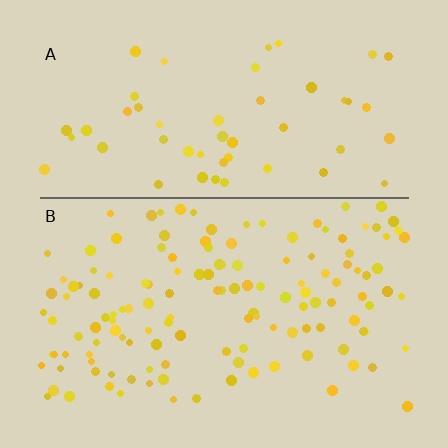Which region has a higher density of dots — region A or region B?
B (the bottom).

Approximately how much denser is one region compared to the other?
Approximately 2.5× — region B over region A.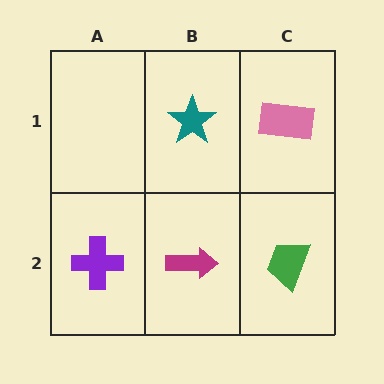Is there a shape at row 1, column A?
No, that cell is empty.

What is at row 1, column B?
A teal star.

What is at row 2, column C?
A green trapezoid.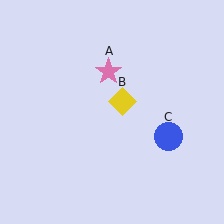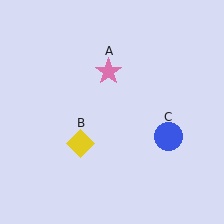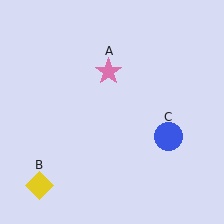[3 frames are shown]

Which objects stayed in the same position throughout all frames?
Pink star (object A) and blue circle (object C) remained stationary.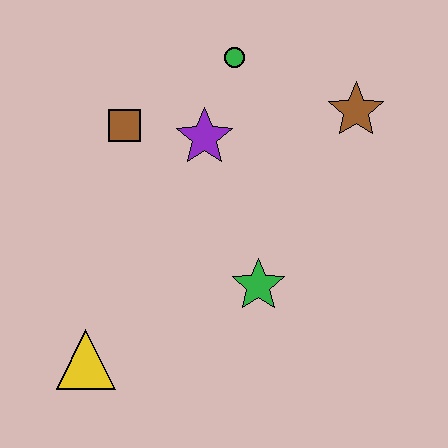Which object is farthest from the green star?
The green circle is farthest from the green star.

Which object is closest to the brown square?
The purple star is closest to the brown square.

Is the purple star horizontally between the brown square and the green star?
Yes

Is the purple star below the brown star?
Yes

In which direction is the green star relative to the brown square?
The green star is below the brown square.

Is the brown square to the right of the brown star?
No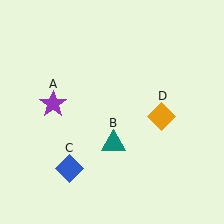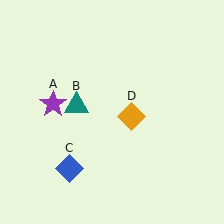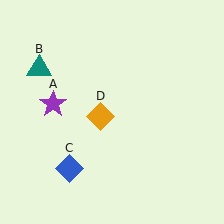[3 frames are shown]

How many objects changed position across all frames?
2 objects changed position: teal triangle (object B), orange diamond (object D).